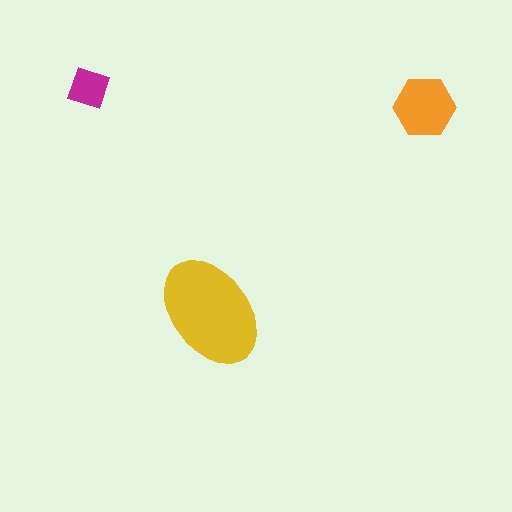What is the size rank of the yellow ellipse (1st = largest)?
1st.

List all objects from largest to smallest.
The yellow ellipse, the orange hexagon, the magenta square.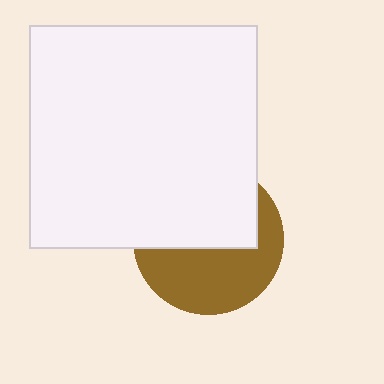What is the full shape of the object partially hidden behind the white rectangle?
The partially hidden object is a brown circle.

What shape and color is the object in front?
The object in front is a white rectangle.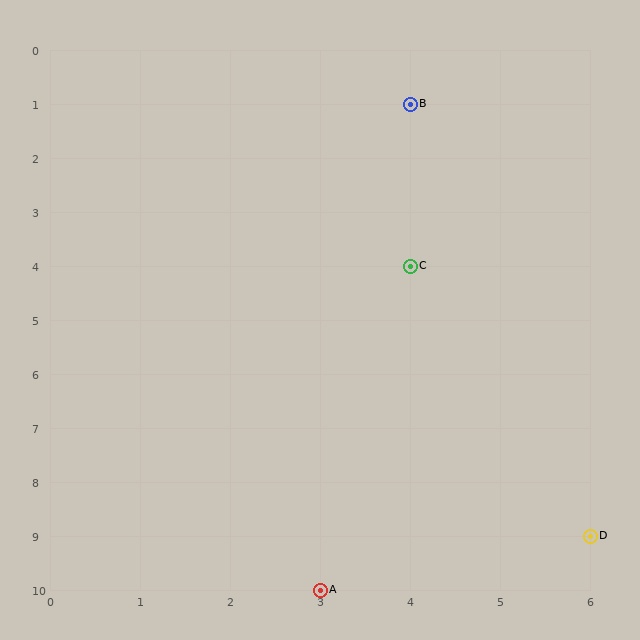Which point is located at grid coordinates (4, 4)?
Point C is at (4, 4).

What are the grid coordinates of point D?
Point D is at grid coordinates (6, 9).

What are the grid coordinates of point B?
Point B is at grid coordinates (4, 1).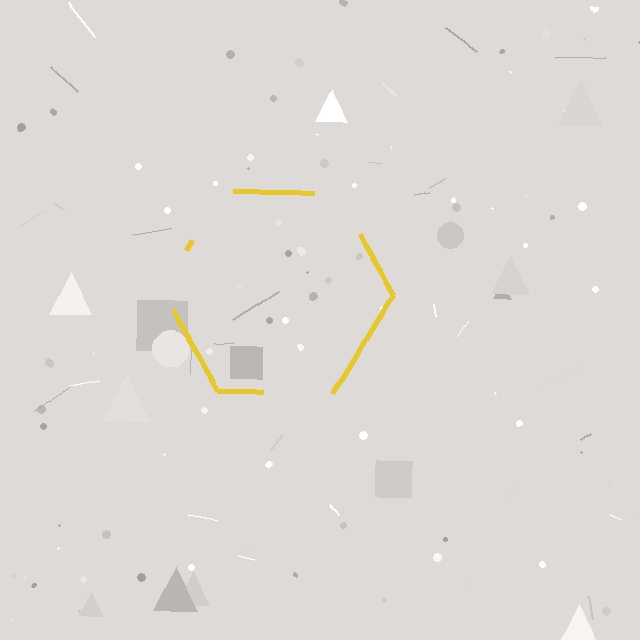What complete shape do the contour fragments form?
The contour fragments form a hexagon.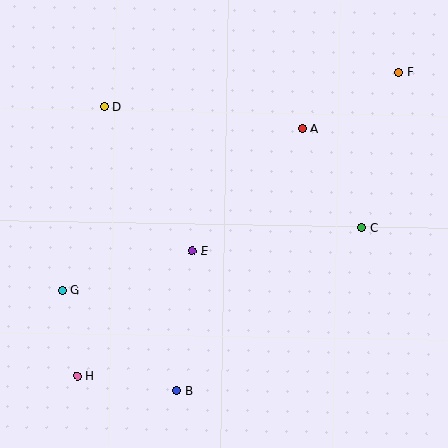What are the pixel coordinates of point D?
Point D is at (104, 107).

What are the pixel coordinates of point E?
Point E is at (192, 251).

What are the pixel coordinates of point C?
Point C is at (362, 228).